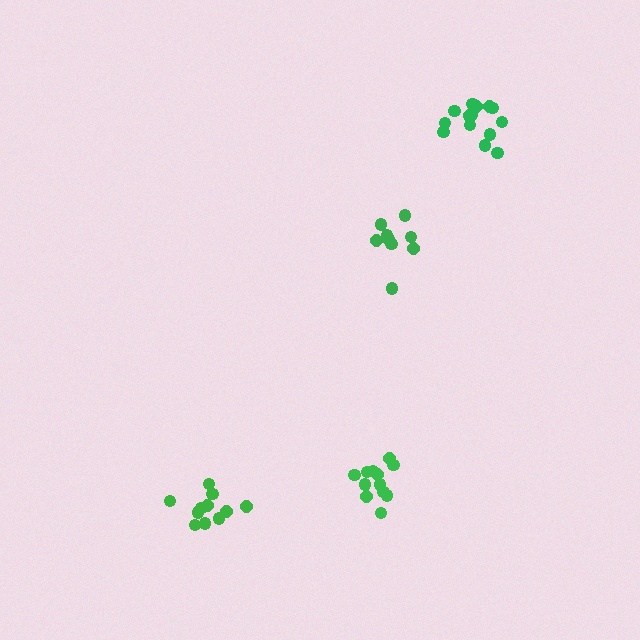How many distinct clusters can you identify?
There are 4 distinct clusters.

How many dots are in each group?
Group 1: 15 dots, Group 2: 11 dots, Group 3: 12 dots, Group 4: 9 dots (47 total).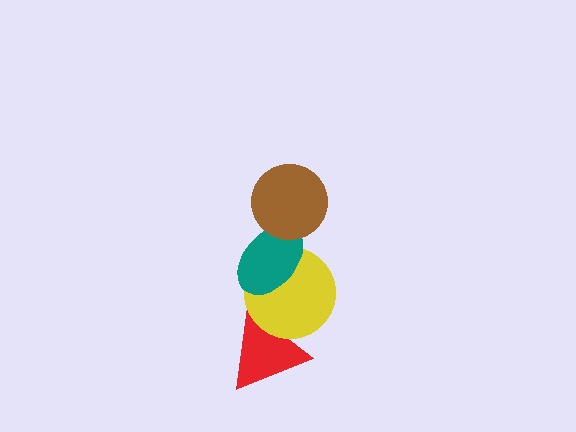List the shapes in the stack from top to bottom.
From top to bottom: the brown circle, the teal ellipse, the yellow circle, the red triangle.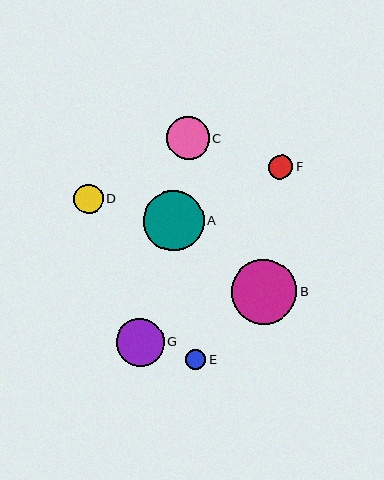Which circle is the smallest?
Circle E is the smallest with a size of approximately 20 pixels.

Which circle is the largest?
Circle B is the largest with a size of approximately 65 pixels.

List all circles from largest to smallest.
From largest to smallest: B, A, G, C, D, F, E.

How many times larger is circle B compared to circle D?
Circle B is approximately 2.2 times the size of circle D.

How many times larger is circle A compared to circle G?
Circle A is approximately 1.3 times the size of circle G.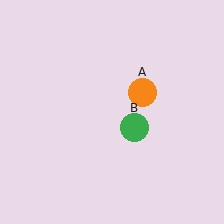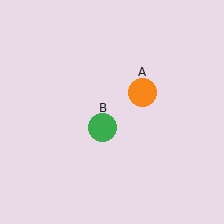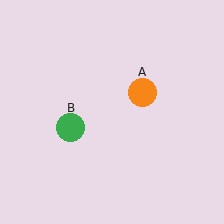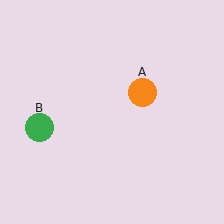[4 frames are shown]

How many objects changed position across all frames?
1 object changed position: green circle (object B).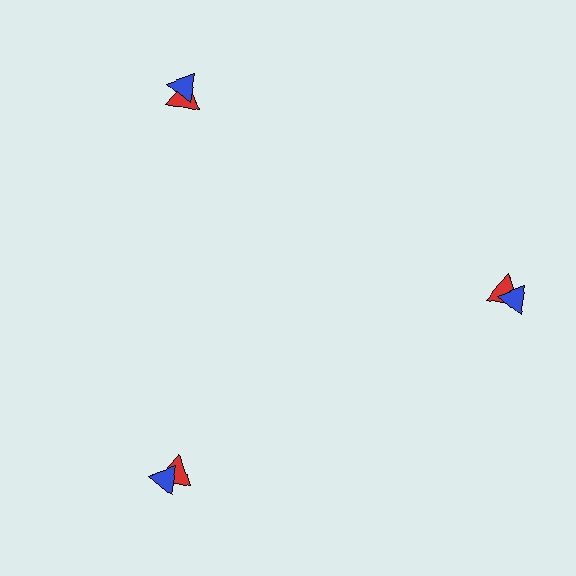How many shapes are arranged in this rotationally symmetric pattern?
There are 6 shapes, arranged in 3 groups of 2.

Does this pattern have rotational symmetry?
Yes, this pattern has 3-fold rotational symmetry. It looks the same after rotating 120 degrees around the center.